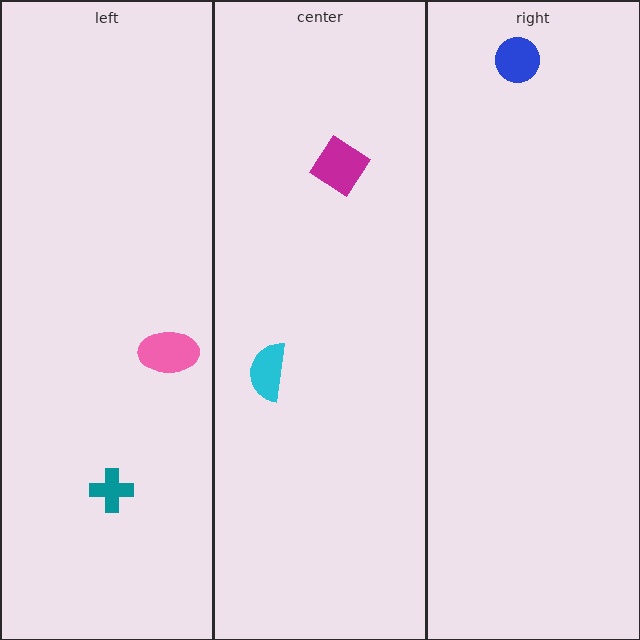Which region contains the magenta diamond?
The center region.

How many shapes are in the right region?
1.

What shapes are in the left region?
The pink ellipse, the teal cross.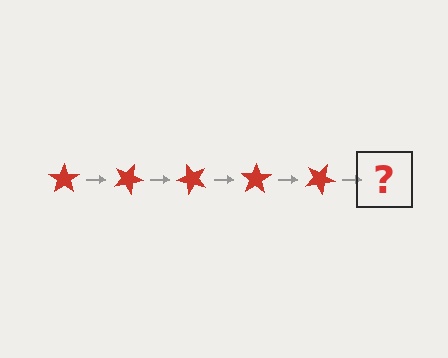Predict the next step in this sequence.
The next step is a red star rotated 125 degrees.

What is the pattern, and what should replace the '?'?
The pattern is that the star rotates 25 degrees each step. The '?' should be a red star rotated 125 degrees.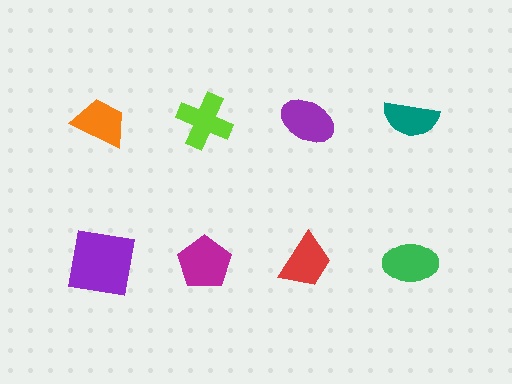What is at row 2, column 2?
A magenta pentagon.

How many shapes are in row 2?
4 shapes.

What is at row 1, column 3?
A purple ellipse.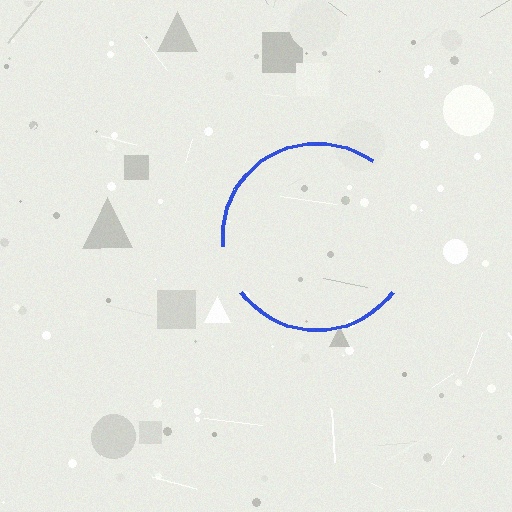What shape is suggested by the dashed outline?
The dashed outline suggests a circle.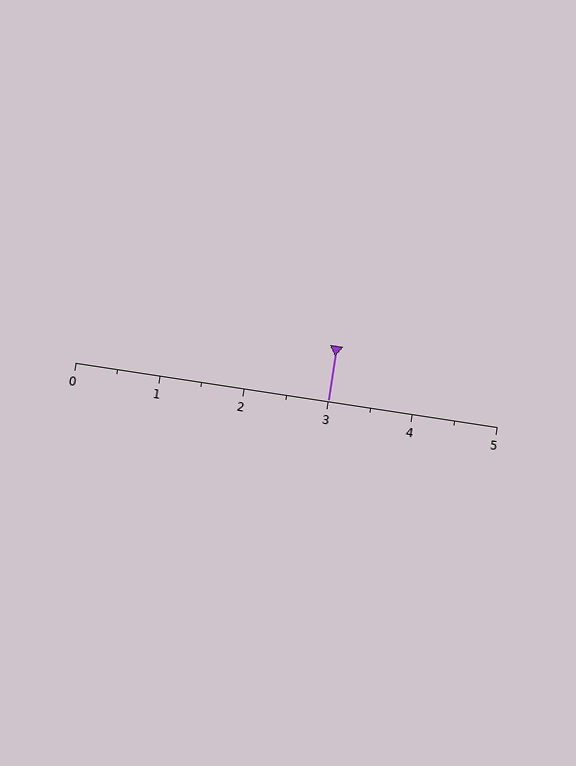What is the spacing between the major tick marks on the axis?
The major ticks are spaced 1 apart.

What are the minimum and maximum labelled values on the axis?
The axis runs from 0 to 5.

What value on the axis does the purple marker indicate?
The marker indicates approximately 3.